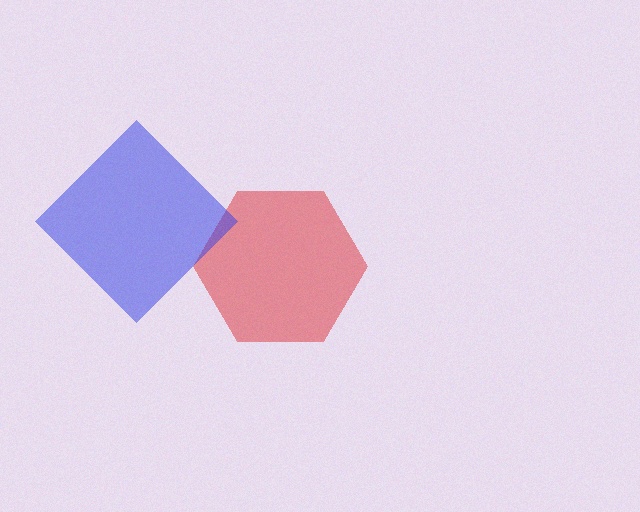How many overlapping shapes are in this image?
There are 2 overlapping shapes in the image.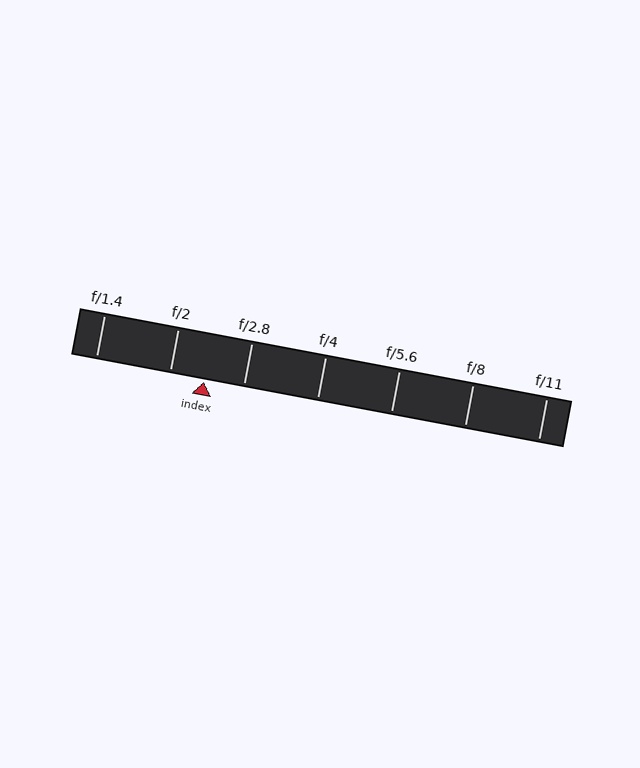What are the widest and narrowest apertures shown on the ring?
The widest aperture shown is f/1.4 and the narrowest is f/11.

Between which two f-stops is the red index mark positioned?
The index mark is between f/2 and f/2.8.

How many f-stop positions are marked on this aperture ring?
There are 7 f-stop positions marked.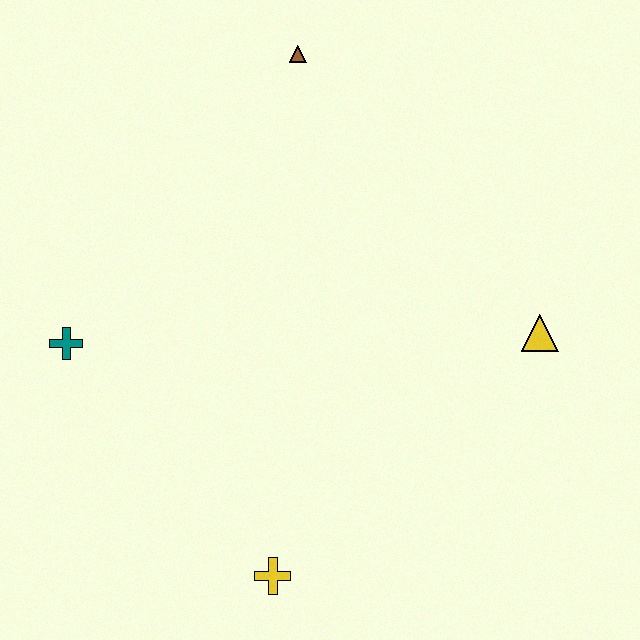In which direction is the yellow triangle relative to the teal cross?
The yellow triangle is to the right of the teal cross.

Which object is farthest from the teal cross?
The yellow triangle is farthest from the teal cross.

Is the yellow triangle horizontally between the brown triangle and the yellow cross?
No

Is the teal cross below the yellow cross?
No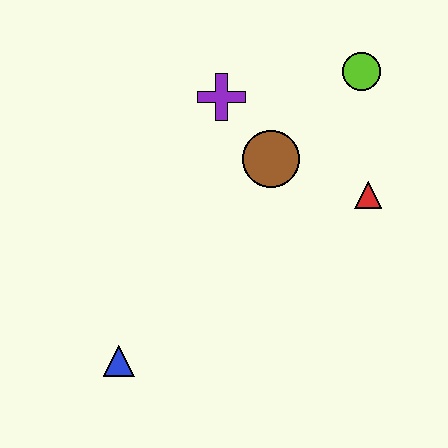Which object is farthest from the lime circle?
The blue triangle is farthest from the lime circle.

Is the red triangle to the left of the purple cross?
No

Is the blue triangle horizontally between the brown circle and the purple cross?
No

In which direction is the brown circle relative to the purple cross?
The brown circle is below the purple cross.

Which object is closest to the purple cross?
The brown circle is closest to the purple cross.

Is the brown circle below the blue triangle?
No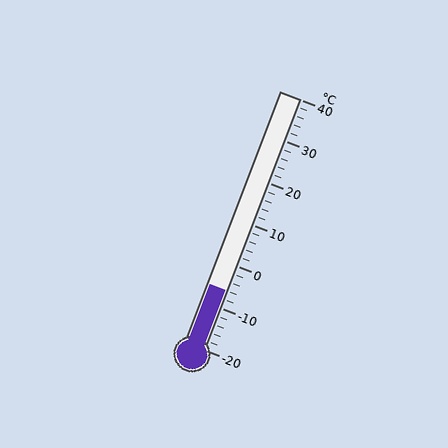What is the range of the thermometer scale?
The thermometer scale ranges from -20°C to 40°C.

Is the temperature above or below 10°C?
The temperature is below 10°C.